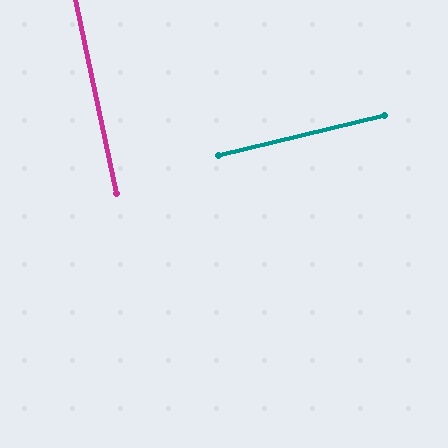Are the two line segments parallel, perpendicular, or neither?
Perpendicular — they meet at approximately 88°.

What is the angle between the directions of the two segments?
Approximately 88 degrees.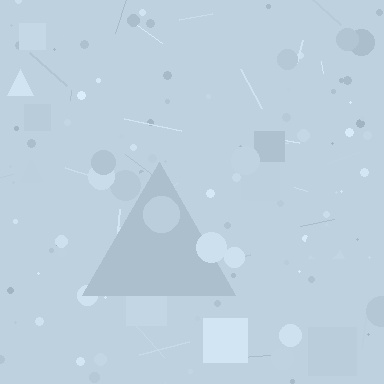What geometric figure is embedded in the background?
A triangle is embedded in the background.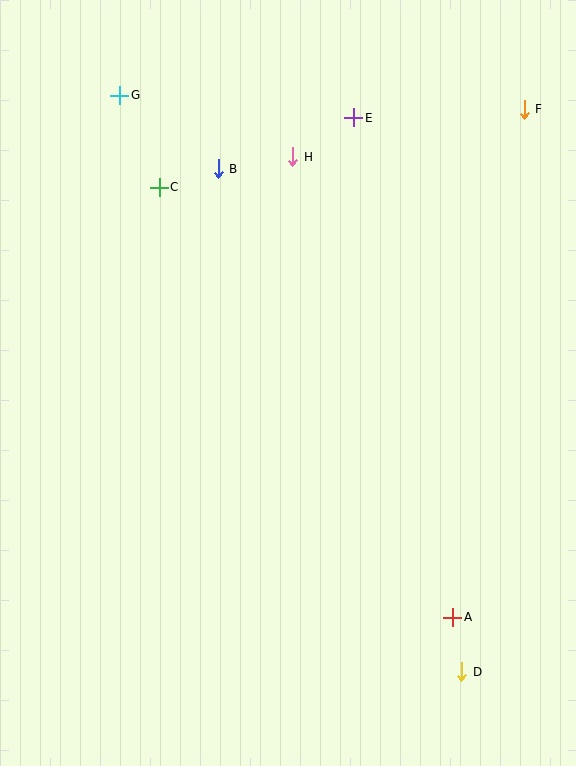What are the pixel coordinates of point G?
Point G is at (120, 95).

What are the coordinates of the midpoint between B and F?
The midpoint between B and F is at (371, 139).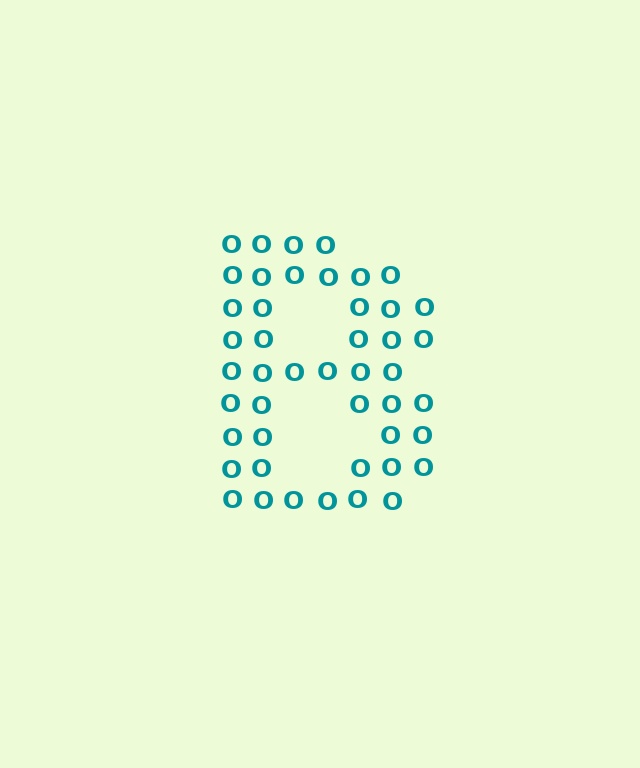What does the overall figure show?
The overall figure shows the letter B.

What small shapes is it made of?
It is made of small letter O's.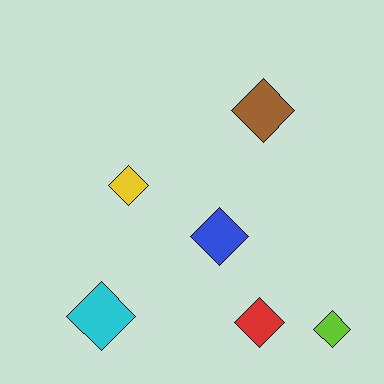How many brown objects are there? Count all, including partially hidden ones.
There is 1 brown object.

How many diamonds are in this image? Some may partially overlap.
There are 6 diamonds.